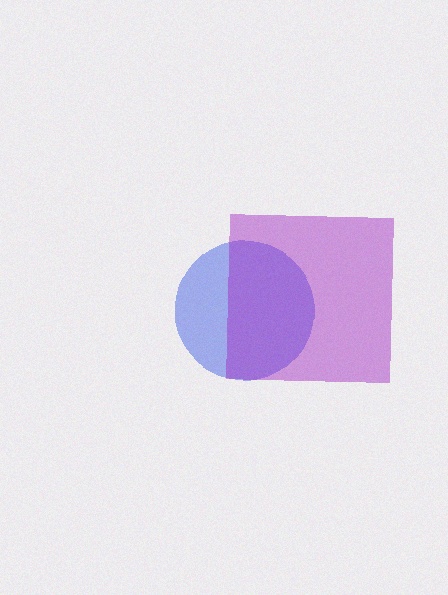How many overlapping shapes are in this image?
There are 2 overlapping shapes in the image.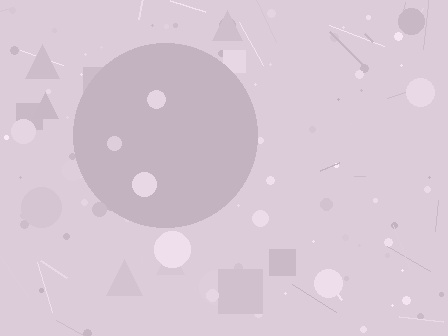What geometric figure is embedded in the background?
A circle is embedded in the background.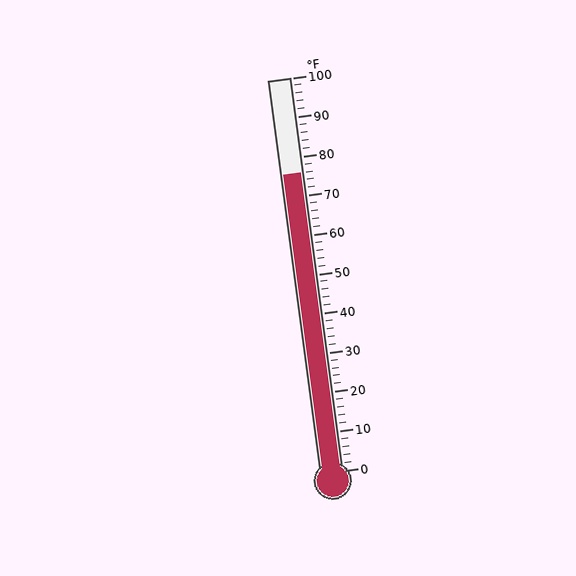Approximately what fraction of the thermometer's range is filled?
The thermometer is filled to approximately 75% of its range.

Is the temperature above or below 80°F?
The temperature is below 80°F.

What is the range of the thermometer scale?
The thermometer scale ranges from 0°F to 100°F.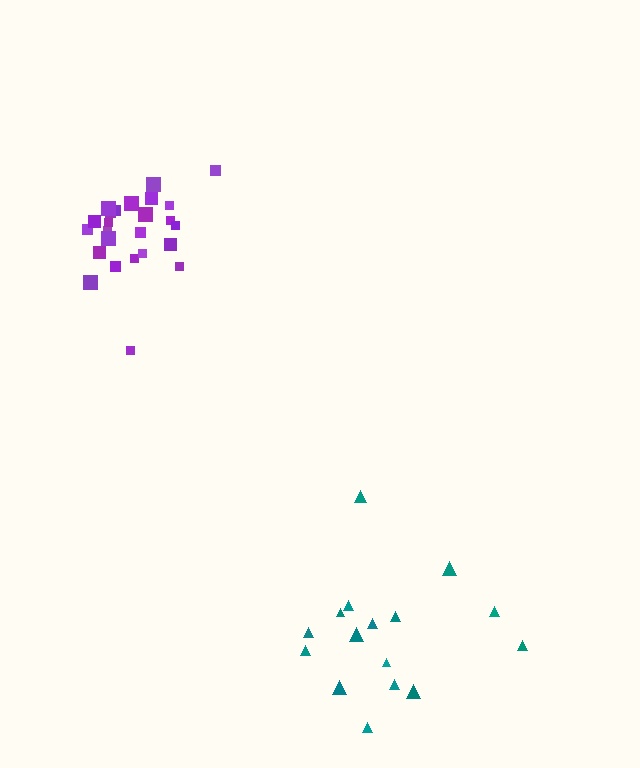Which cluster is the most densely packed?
Purple.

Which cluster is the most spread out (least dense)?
Teal.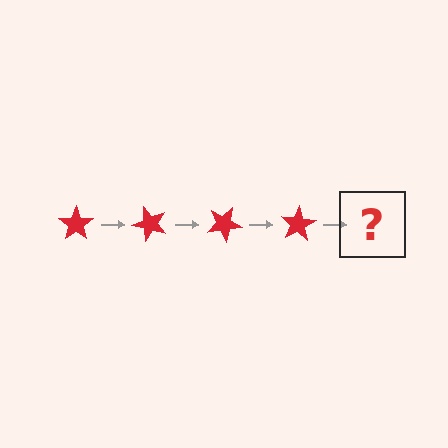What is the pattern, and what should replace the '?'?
The pattern is that the star rotates 50 degrees each step. The '?' should be a red star rotated 200 degrees.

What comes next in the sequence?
The next element should be a red star rotated 200 degrees.